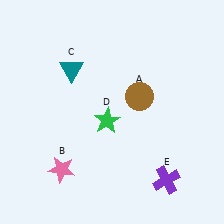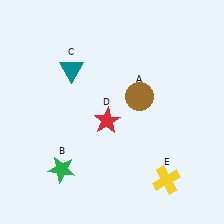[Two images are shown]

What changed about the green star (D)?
In Image 1, D is green. In Image 2, it changed to red.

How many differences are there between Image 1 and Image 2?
There are 3 differences between the two images.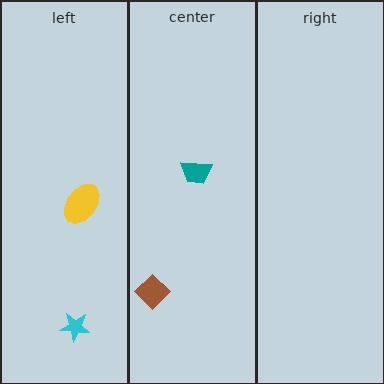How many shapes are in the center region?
2.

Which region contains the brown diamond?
The center region.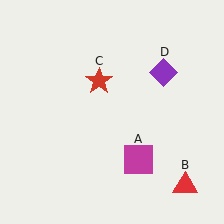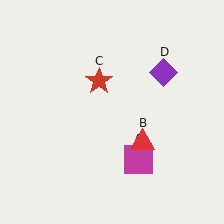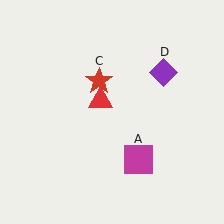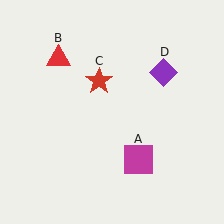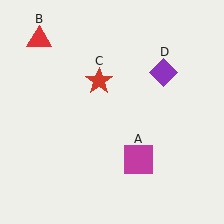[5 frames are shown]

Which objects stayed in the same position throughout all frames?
Magenta square (object A) and red star (object C) and purple diamond (object D) remained stationary.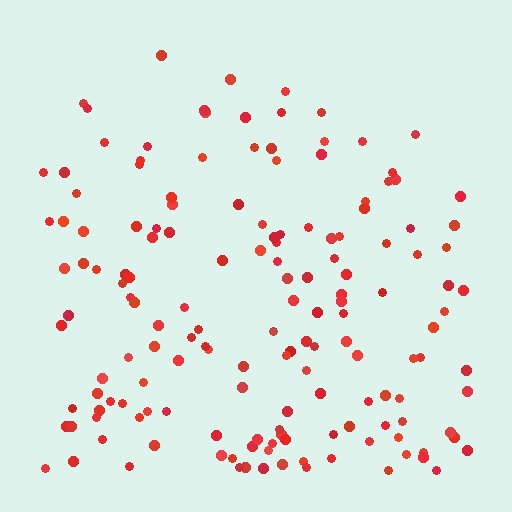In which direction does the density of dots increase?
From top to bottom, with the bottom side densest.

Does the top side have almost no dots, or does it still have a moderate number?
Still a moderate number, just noticeably fewer than the bottom.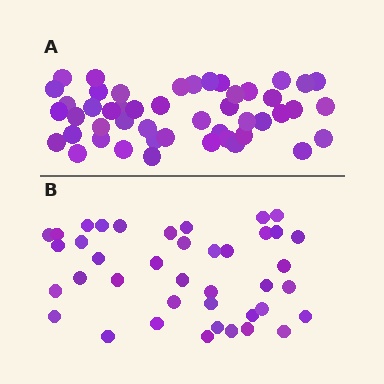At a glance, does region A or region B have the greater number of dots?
Region A (the top region) has more dots.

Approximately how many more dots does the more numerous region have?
Region A has roughly 8 or so more dots than region B.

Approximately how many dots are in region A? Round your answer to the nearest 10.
About 50 dots. (The exact count is 48, which rounds to 50.)